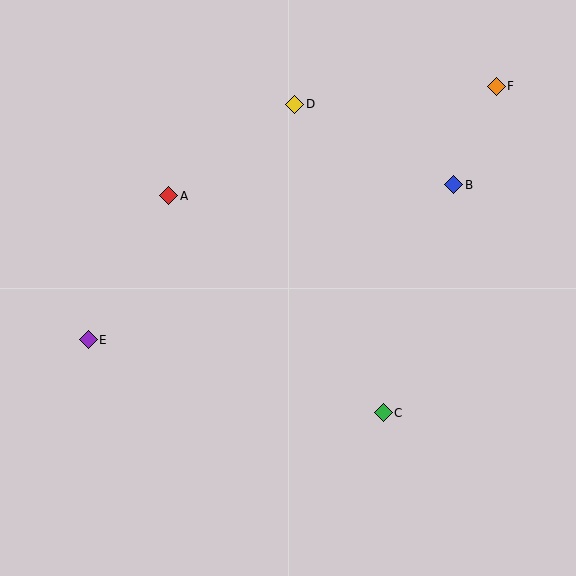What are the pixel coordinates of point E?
Point E is at (88, 340).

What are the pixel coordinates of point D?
Point D is at (295, 104).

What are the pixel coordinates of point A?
Point A is at (169, 196).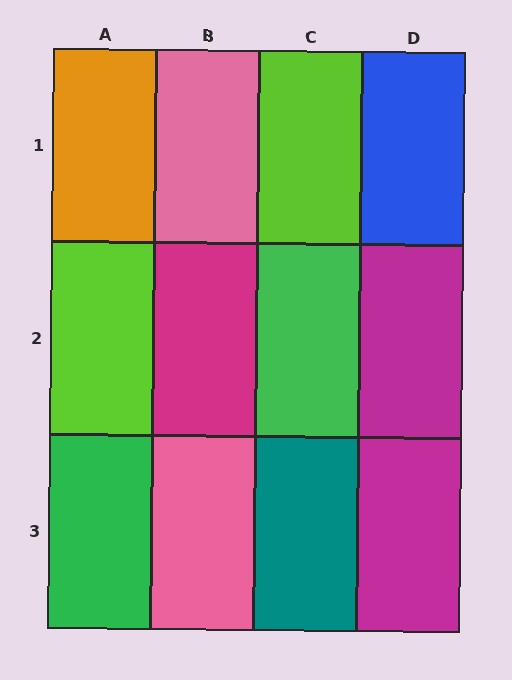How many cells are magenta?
3 cells are magenta.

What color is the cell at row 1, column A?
Orange.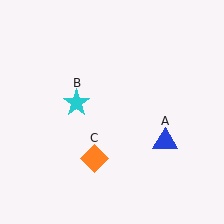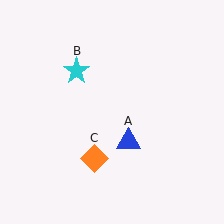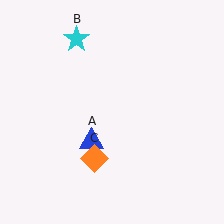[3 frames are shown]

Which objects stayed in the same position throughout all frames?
Orange diamond (object C) remained stationary.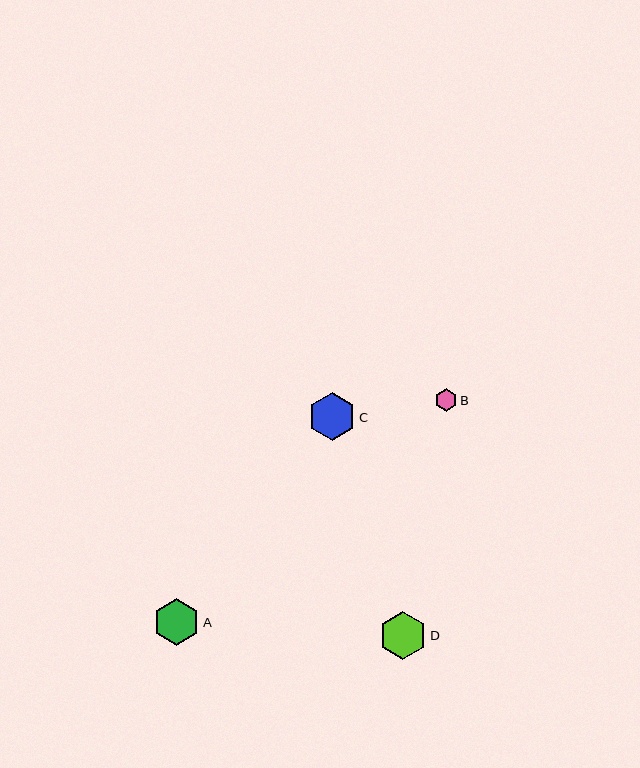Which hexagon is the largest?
Hexagon C is the largest with a size of approximately 48 pixels.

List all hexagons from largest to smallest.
From largest to smallest: C, D, A, B.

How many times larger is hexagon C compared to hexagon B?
Hexagon C is approximately 2.1 times the size of hexagon B.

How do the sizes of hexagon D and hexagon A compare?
Hexagon D and hexagon A are approximately the same size.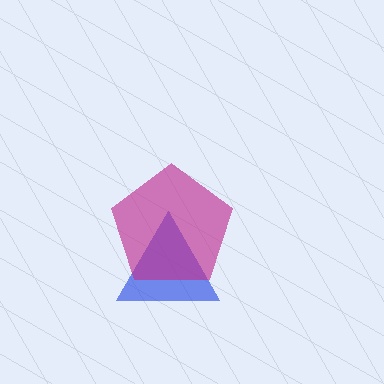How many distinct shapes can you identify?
There are 2 distinct shapes: a blue triangle, a magenta pentagon.